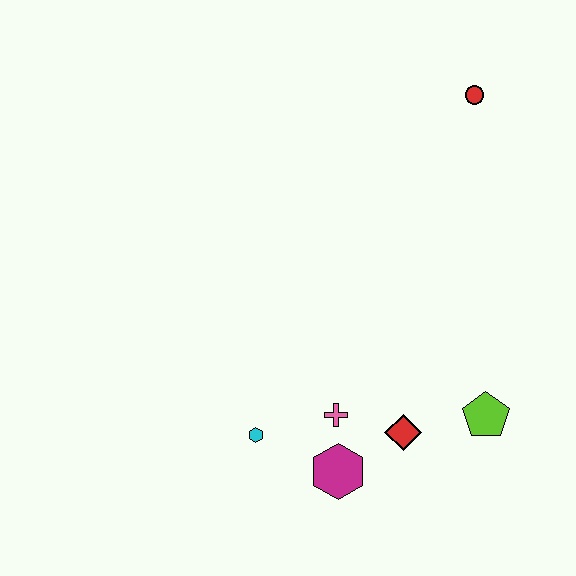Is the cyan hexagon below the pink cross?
Yes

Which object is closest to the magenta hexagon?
The pink cross is closest to the magenta hexagon.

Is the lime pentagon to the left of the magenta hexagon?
No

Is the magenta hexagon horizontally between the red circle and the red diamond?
No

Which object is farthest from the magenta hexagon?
The red circle is farthest from the magenta hexagon.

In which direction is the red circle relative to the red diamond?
The red circle is above the red diamond.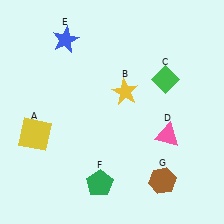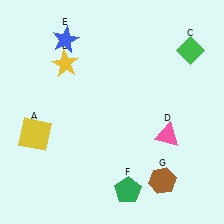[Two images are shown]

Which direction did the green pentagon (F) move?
The green pentagon (F) moved right.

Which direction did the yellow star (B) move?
The yellow star (B) moved left.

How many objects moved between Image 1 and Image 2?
3 objects moved between the two images.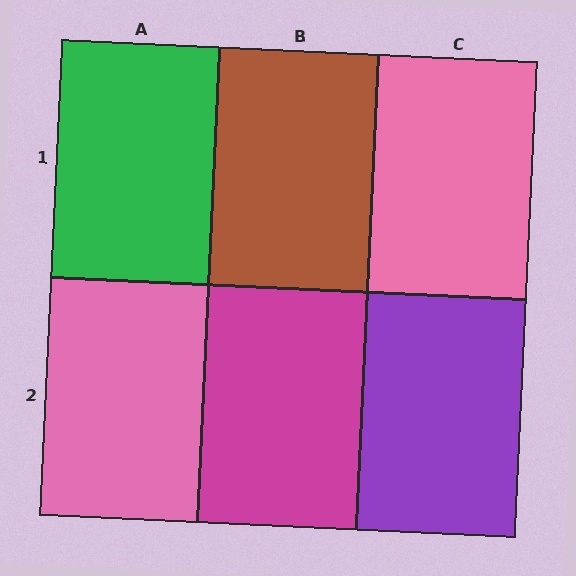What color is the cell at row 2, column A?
Pink.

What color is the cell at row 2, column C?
Purple.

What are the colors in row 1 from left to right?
Green, brown, pink.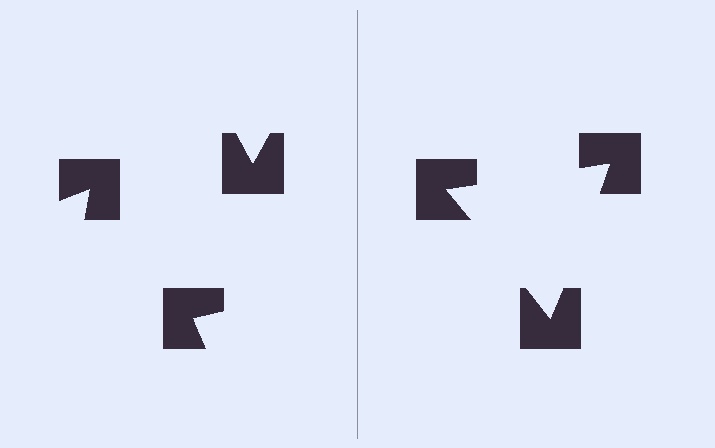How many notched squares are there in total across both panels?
6 — 3 on each side.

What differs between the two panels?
The notched squares are positioned identically on both sides; only the wedge orientations differ. On the right they align to a triangle; on the left they are misaligned.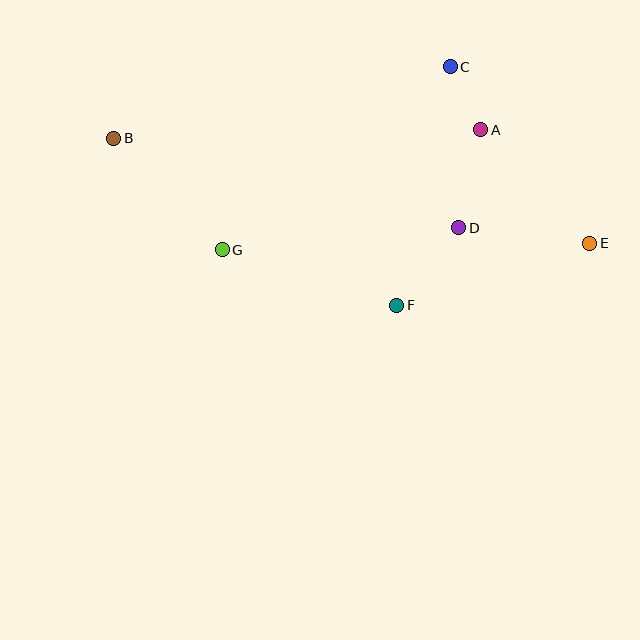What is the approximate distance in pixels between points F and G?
The distance between F and G is approximately 183 pixels.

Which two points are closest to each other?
Points A and C are closest to each other.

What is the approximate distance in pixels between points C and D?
The distance between C and D is approximately 161 pixels.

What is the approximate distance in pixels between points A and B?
The distance between A and B is approximately 367 pixels.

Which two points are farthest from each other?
Points B and E are farthest from each other.